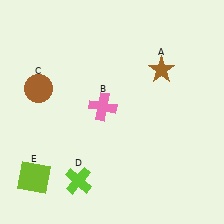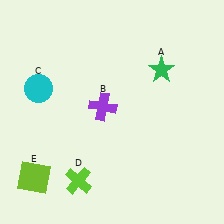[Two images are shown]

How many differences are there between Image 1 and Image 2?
There are 3 differences between the two images.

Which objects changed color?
A changed from brown to green. B changed from pink to purple. C changed from brown to cyan.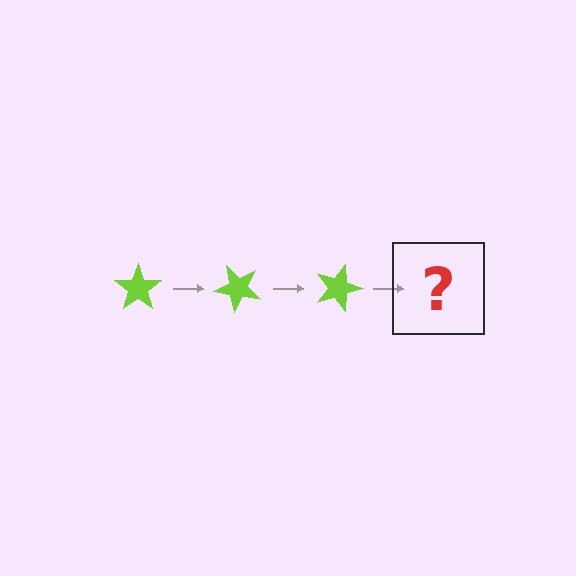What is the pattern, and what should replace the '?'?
The pattern is that the star rotates 45 degrees each step. The '?' should be a lime star rotated 135 degrees.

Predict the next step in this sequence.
The next step is a lime star rotated 135 degrees.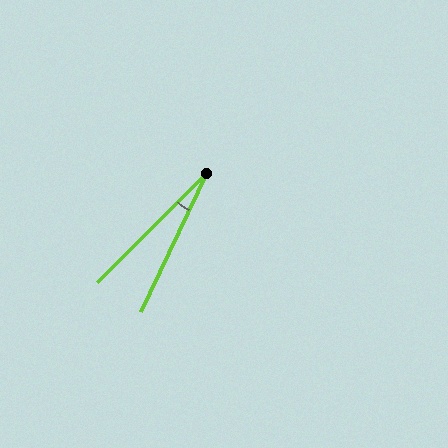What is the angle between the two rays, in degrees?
Approximately 20 degrees.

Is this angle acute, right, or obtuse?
It is acute.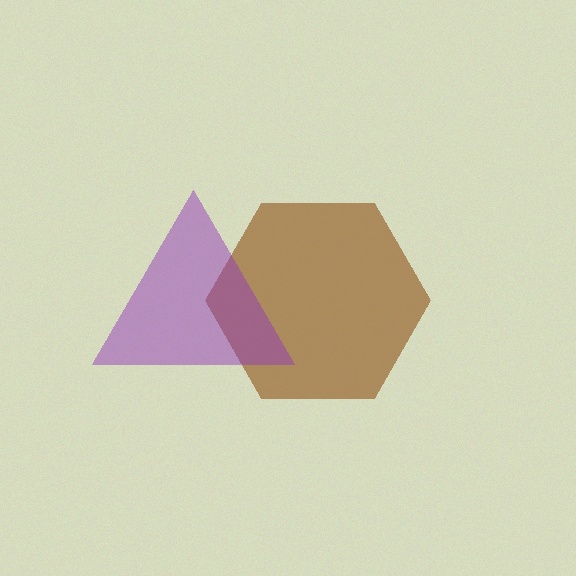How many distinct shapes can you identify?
There are 2 distinct shapes: a brown hexagon, a purple triangle.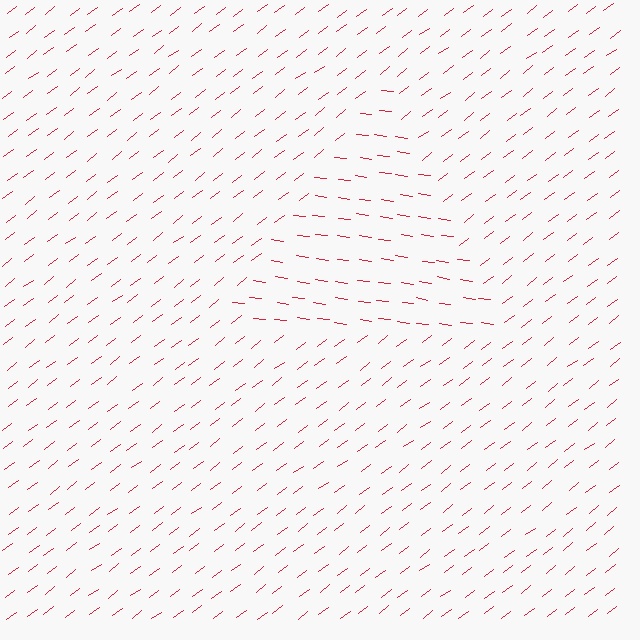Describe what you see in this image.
The image is filled with small red line segments. A triangle region in the image has lines oriented differently from the surrounding lines, creating a visible texture boundary.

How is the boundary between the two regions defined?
The boundary is defined purely by a change in line orientation (approximately 45 degrees difference). All lines are the same color and thickness.